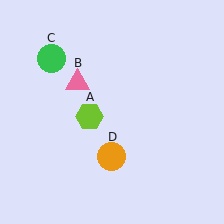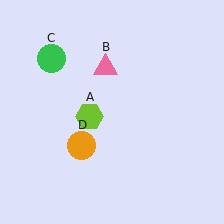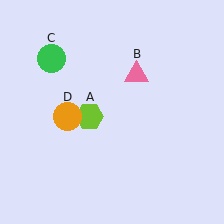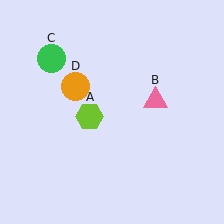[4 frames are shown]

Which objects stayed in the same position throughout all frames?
Lime hexagon (object A) and green circle (object C) remained stationary.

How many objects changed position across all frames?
2 objects changed position: pink triangle (object B), orange circle (object D).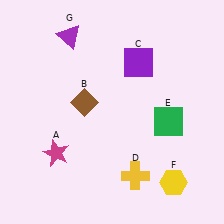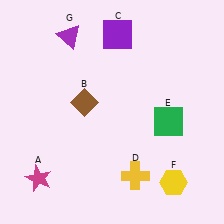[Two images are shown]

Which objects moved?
The objects that moved are: the magenta star (A), the purple square (C).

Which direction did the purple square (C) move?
The purple square (C) moved up.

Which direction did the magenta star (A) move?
The magenta star (A) moved down.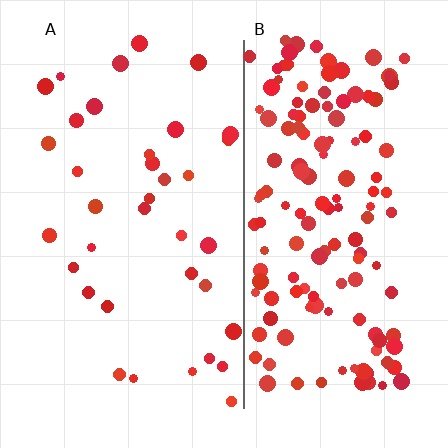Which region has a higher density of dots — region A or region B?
B (the right).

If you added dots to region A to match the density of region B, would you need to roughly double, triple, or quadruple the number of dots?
Approximately quadruple.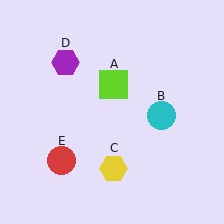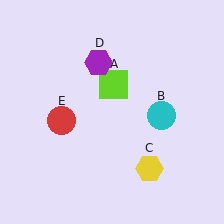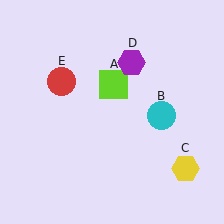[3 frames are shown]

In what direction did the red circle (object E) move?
The red circle (object E) moved up.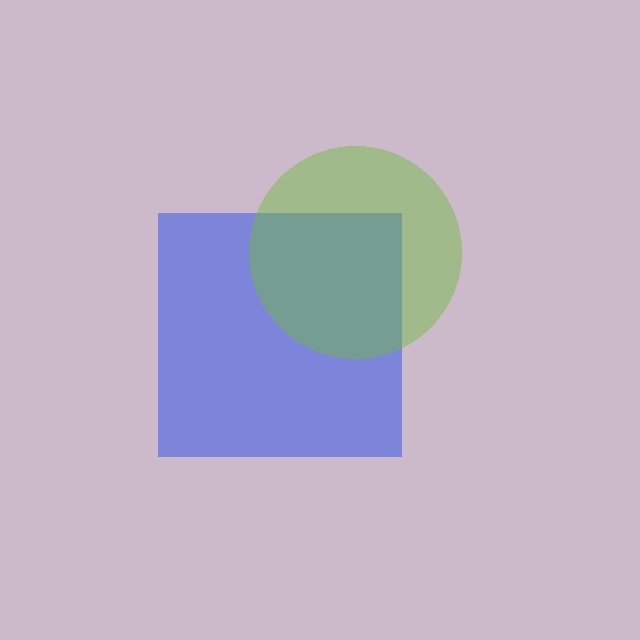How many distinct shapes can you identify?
There are 2 distinct shapes: a blue square, a lime circle.